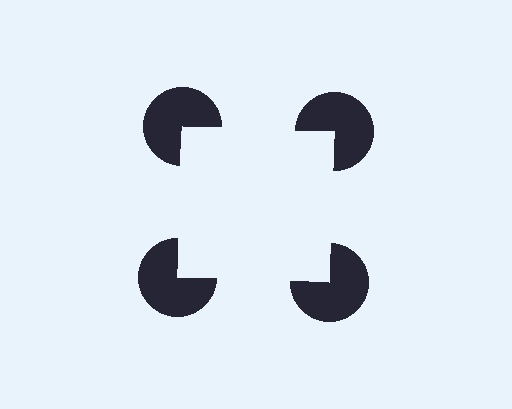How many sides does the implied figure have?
4 sides.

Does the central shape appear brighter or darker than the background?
It typically appears slightly brighter than the background, even though no actual brightness change is drawn.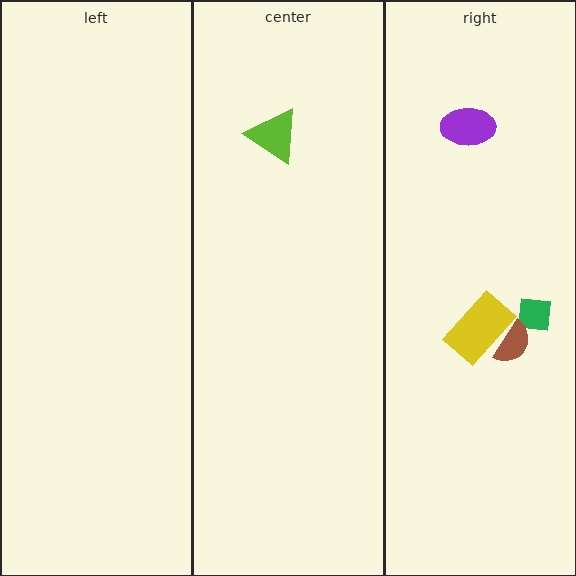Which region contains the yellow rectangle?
The right region.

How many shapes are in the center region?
1.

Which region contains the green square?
The right region.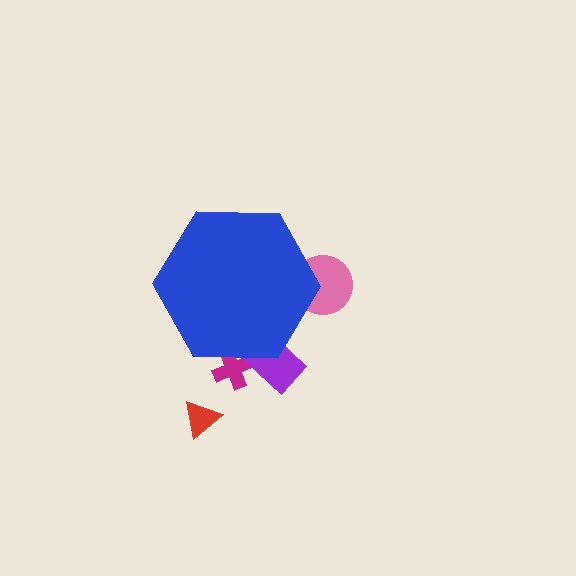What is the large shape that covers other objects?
A blue hexagon.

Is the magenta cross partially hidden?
Yes, the magenta cross is partially hidden behind the blue hexagon.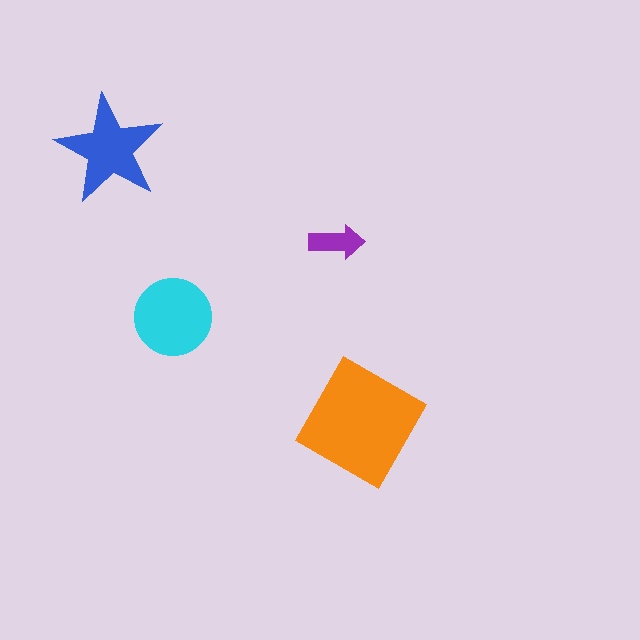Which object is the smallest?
The purple arrow.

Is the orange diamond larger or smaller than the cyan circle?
Larger.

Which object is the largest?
The orange diamond.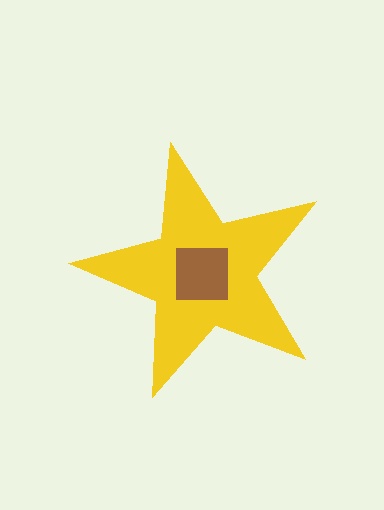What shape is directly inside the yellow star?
The brown square.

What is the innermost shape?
The brown square.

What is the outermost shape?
The yellow star.